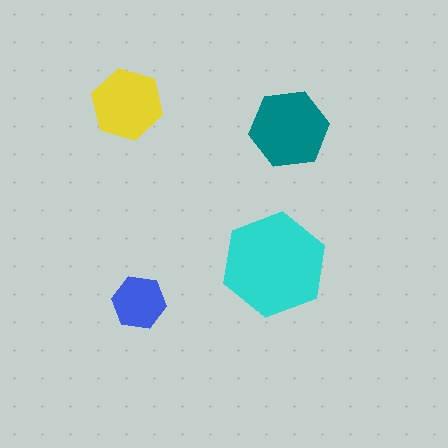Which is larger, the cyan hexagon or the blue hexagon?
The cyan one.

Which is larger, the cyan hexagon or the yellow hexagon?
The cyan one.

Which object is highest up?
The yellow hexagon is topmost.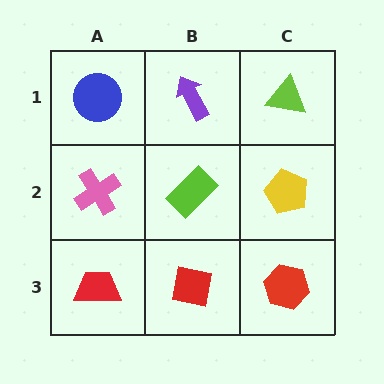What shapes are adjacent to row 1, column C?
A yellow pentagon (row 2, column C), a purple arrow (row 1, column B).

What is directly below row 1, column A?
A pink cross.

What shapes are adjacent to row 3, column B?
A lime rectangle (row 2, column B), a red trapezoid (row 3, column A), a red hexagon (row 3, column C).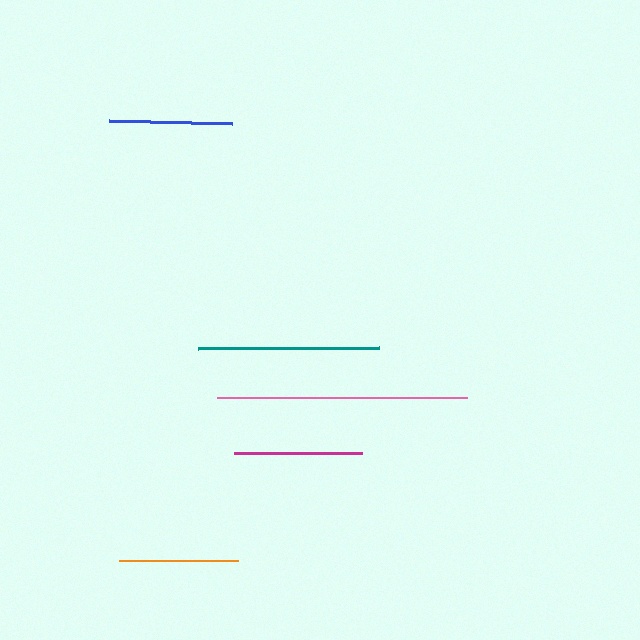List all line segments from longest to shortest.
From longest to shortest: pink, teal, magenta, blue, orange.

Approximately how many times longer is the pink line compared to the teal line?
The pink line is approximately 1.4 times the length of the teal line.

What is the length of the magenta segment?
The magenta segment is approximately 129 pixels long.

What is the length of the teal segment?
The teal segment is approximately 181 pixels long.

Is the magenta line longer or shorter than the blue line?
The magenta line is longer than the blue line.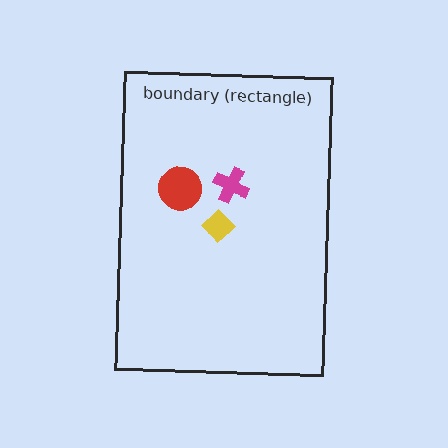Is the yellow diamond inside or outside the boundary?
Inside.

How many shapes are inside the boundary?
3 inside, 0 outside.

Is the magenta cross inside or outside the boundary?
Inside.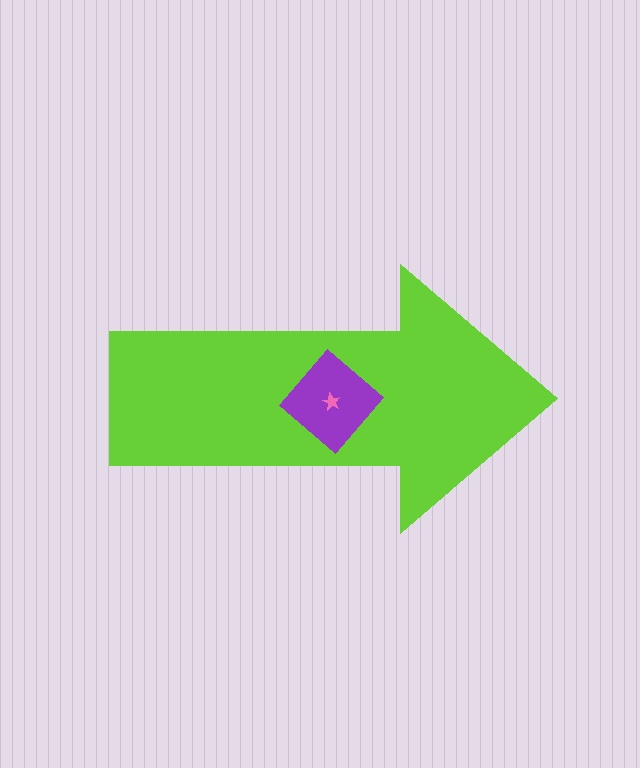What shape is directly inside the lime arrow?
The purple diamond.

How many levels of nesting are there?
3.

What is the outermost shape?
The lime arrow.